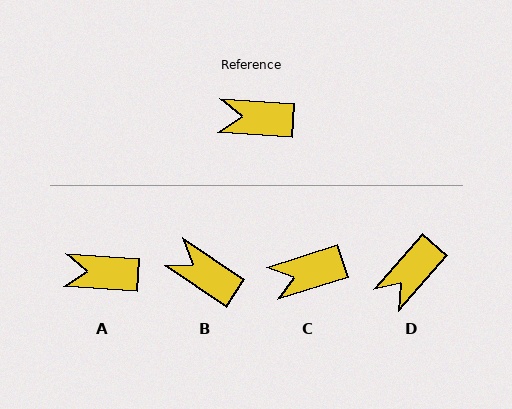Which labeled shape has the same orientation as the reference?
A.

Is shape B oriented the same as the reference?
No, it is off by about 30 degrees.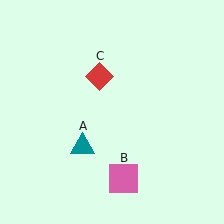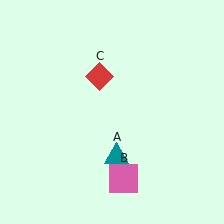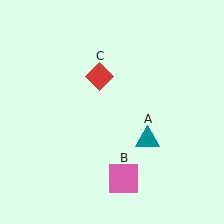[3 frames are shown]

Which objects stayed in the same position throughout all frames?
Pink square (object B) and red diamond (object C) remained stationary.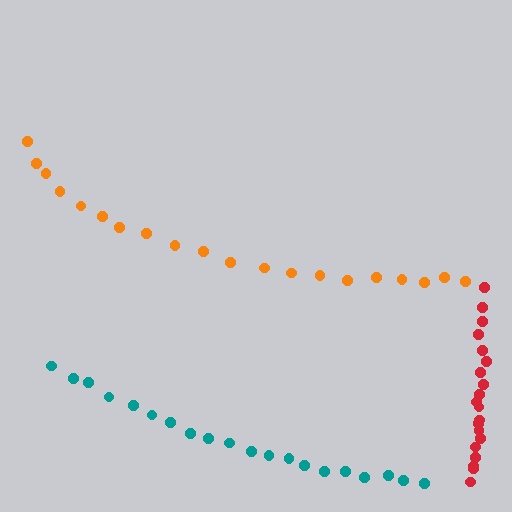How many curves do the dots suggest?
There are 3 distinct paths.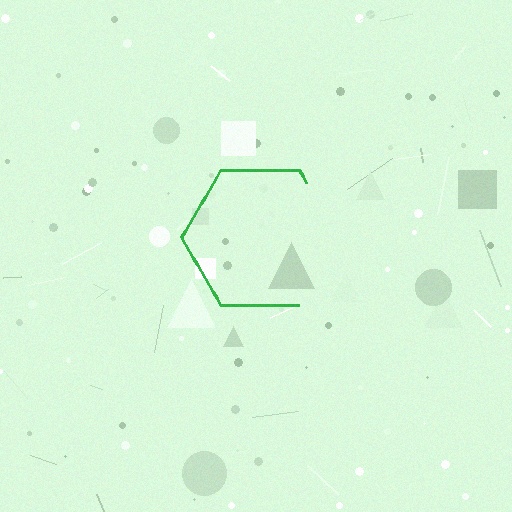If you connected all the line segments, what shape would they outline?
They would outline a hexagon.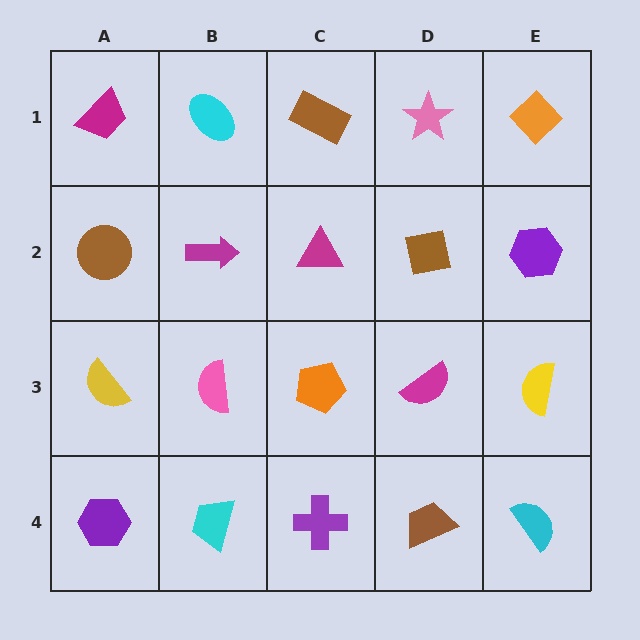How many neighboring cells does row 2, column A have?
3.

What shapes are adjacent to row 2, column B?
A cyan ellipse (row 1, column B), a pink semicircle (row 3, column B), a brown circle (row 2, column A), a magenta triangle (row 2, column C).